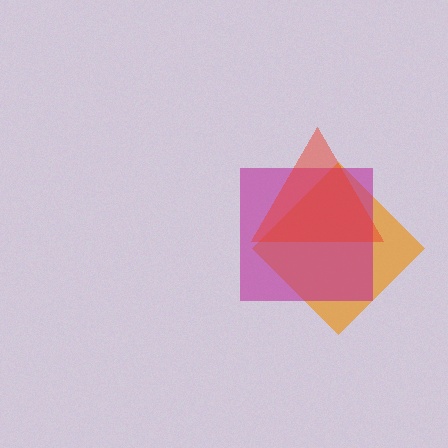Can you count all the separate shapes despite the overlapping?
Yes, there are 3 separate shapes.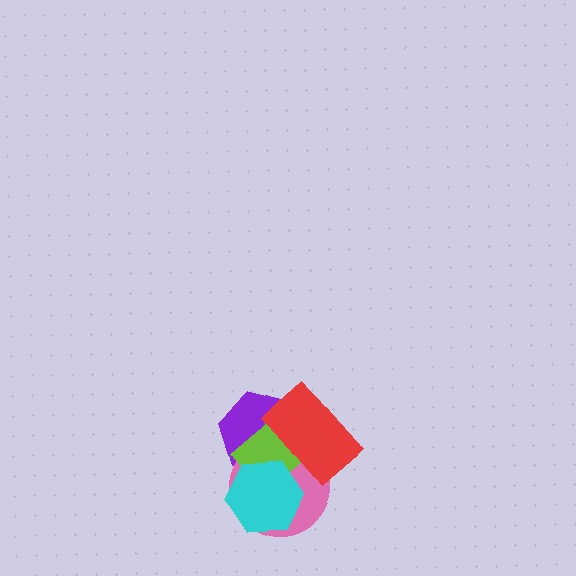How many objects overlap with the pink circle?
4 objects overlap with the pink circle.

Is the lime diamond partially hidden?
Yes, it is partially covered by another shape.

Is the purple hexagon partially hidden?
Yes, it is partially covered by another shape.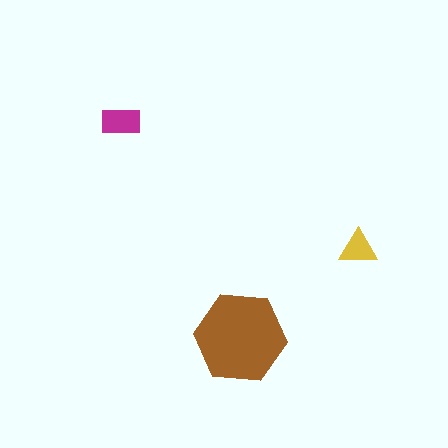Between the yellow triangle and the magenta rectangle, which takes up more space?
The magenta rectangle.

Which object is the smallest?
The yellow triangle.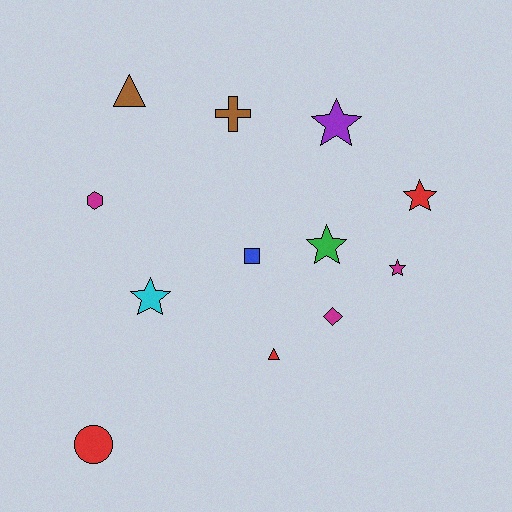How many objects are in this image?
There are 12 objects.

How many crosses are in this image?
There is 1 cross.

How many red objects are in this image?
There are 3 red objects.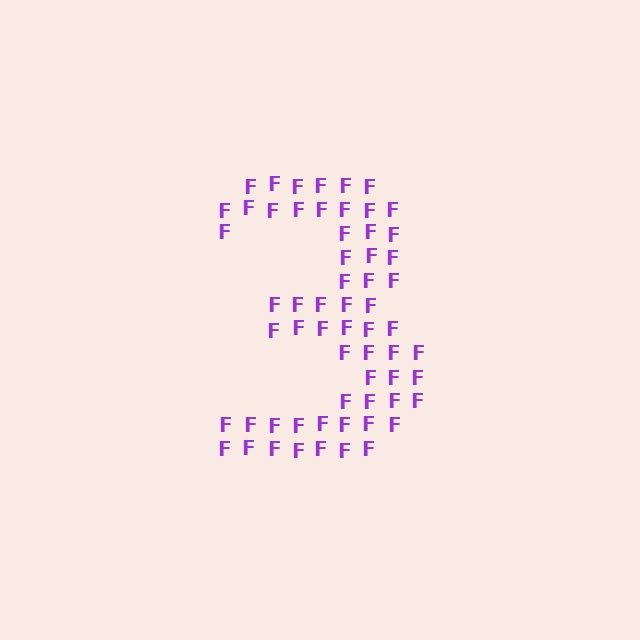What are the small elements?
The small elements are letter F's.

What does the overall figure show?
The overall figure shows the digit 3.